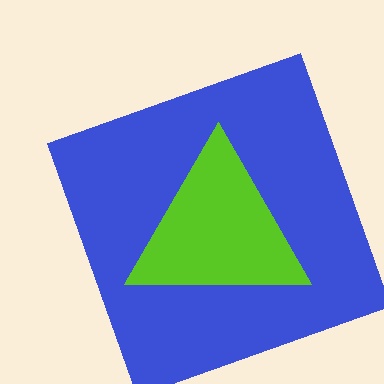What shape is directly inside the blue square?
The lime triangle.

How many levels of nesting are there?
2.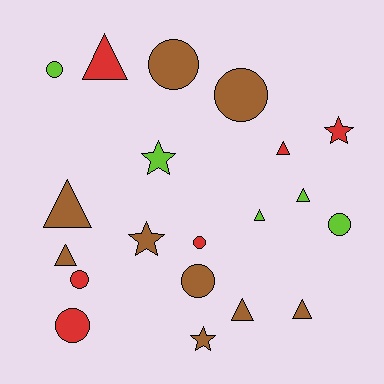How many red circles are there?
There are 3 red circles.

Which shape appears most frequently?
Triangle, with 8 objects.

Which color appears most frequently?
Brown, with 9 objects.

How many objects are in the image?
There are 20 objects.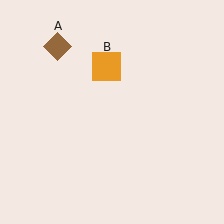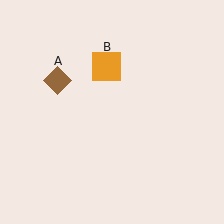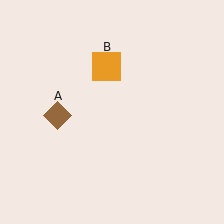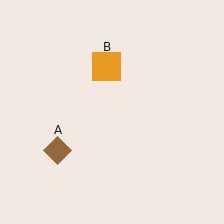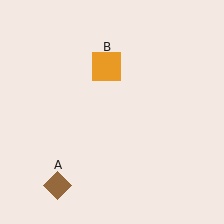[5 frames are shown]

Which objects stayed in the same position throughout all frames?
Orange square (object B) remained stationary.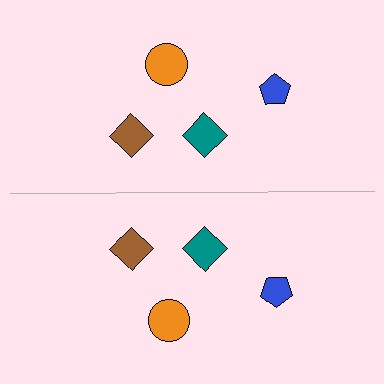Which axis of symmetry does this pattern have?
The pattern has a horizontal axis of symmetry running through the center of the image.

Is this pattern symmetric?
Yes, this pattern has bilateral (reflection) symmetry.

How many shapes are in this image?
There are 8 shapes in this image.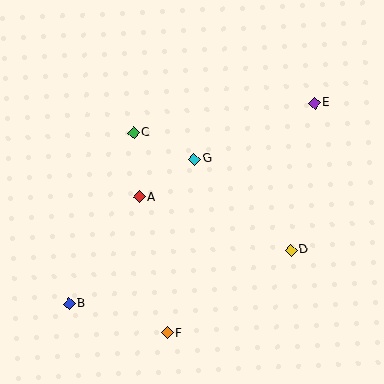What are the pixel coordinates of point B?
Point B is at (69, 304).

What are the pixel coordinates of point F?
Point F is at (167, 333).